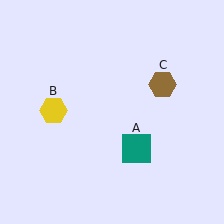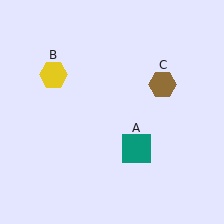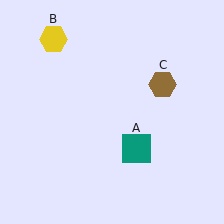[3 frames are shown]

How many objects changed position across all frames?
1 object changed position: yellow hexagon (object B).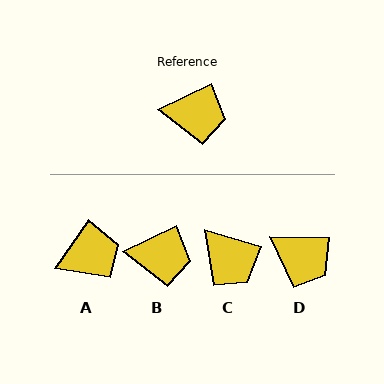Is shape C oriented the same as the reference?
No, it is off by about 42 degrees.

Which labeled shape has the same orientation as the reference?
B.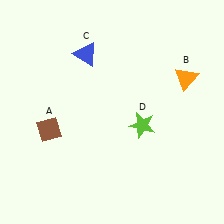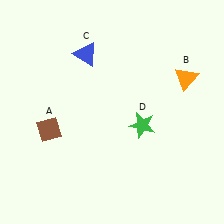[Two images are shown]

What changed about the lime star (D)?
In Image 1, D is lime. In Image 2, it changed to green.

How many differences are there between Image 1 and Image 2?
There is 1 difference between the two images.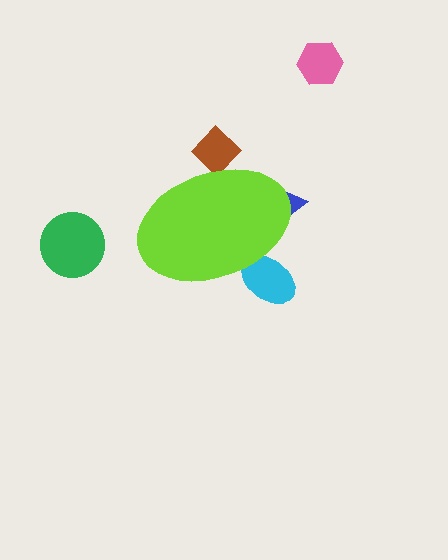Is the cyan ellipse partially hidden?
Yes, the cyan ellipse is partially hidden behind the lime ellipse.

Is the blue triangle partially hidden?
Yes, the blue triangle is partially hidden behind the lime ellipse.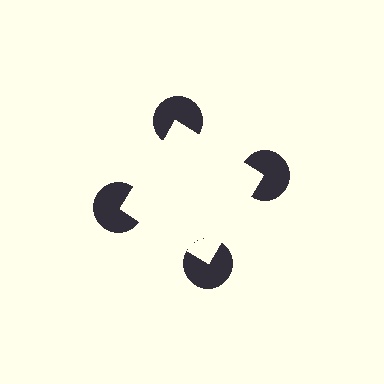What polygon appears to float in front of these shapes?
An illusory square — its edges are inferred from the aligned wedge cuts in the pac-man discs, not physically drawn.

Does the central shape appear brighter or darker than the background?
It typically appears slightly brighter than the background, even though no actual brightness change is drawn.